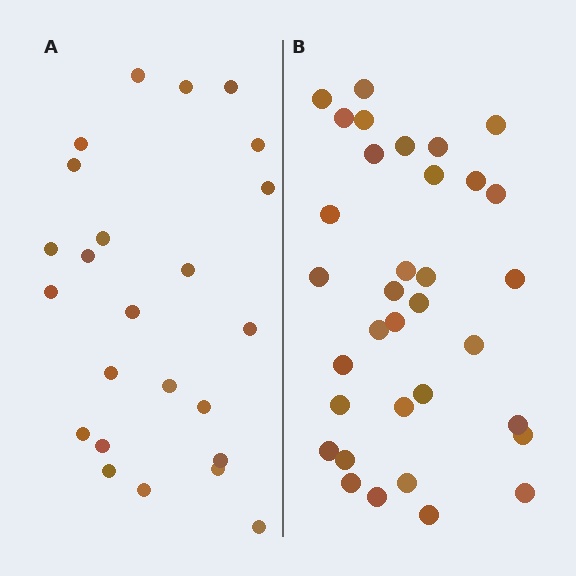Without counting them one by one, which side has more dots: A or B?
Region B (the right region) has more dots.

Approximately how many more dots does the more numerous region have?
Region B has roughly 10 or so more dots than region A.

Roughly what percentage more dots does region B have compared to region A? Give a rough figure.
About 40% more.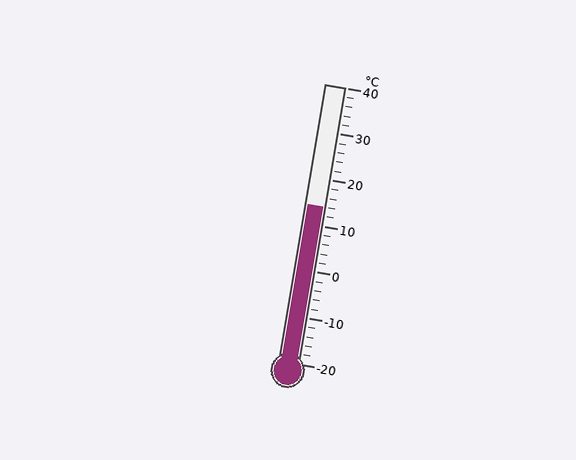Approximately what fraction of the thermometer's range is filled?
The thermometer is filled to approximately 55% of its range.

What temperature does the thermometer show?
The thermometer shows approximately 14°C.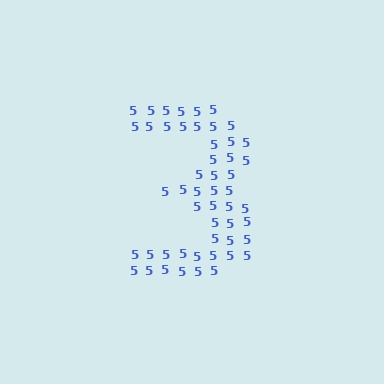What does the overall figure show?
The overall figure shows the digit 3.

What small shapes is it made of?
It is made of small digit 5's.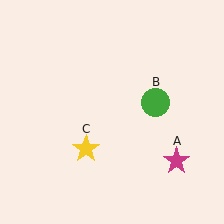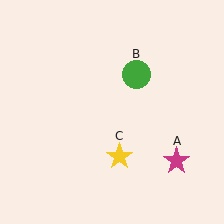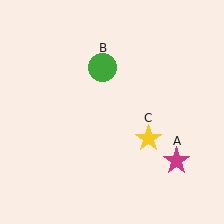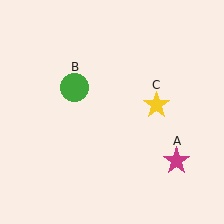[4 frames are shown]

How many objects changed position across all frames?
2 objects changed position: green circle (object B), yellow star (object C).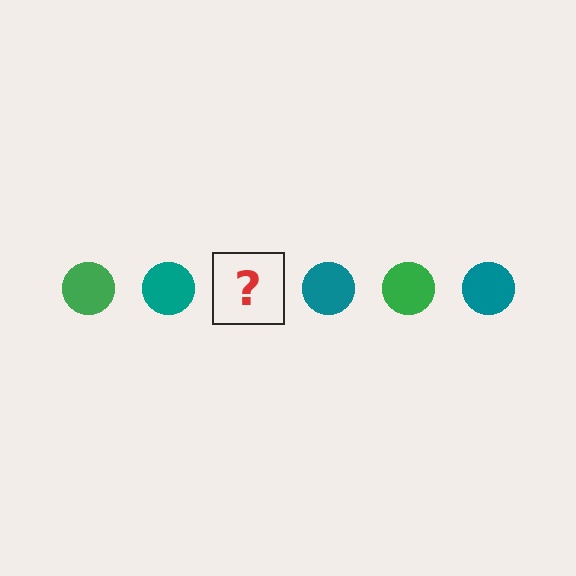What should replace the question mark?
The question mark should be replaced with a green circle.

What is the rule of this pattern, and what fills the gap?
The rule is that the pattern cycles through green, teal circles. The gap should be filled with a green circle.